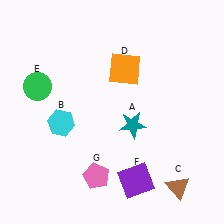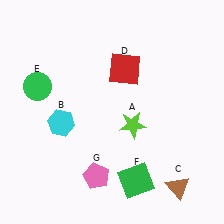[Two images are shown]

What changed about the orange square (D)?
In Image 1, D is orange. In Image 2, it changed to red.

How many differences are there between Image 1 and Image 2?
There are 3 differences between the two images.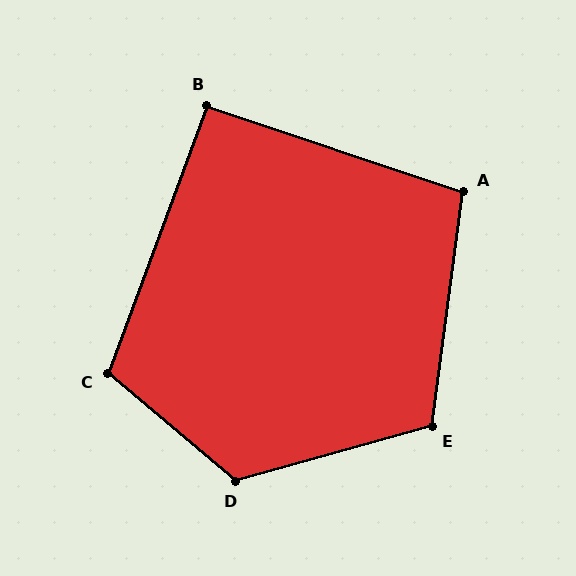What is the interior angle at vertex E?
Approximately 113 degrees (obtuse).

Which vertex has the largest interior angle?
D, at approximately 125 degrees.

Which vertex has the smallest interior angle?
B, at approximately 92 degrees.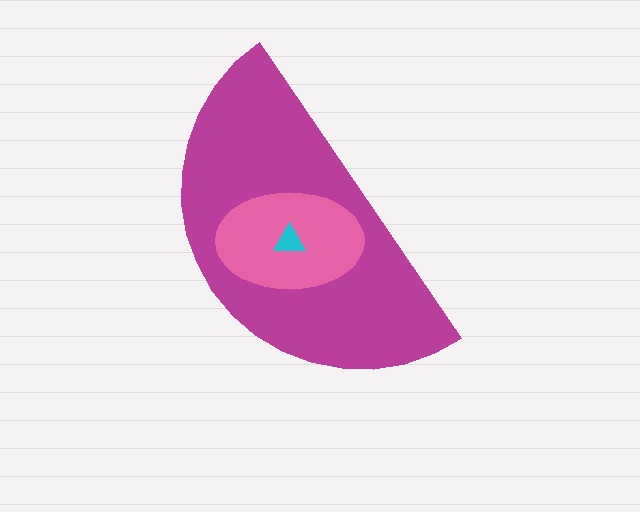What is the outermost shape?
The magenta semicircle.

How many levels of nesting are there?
3.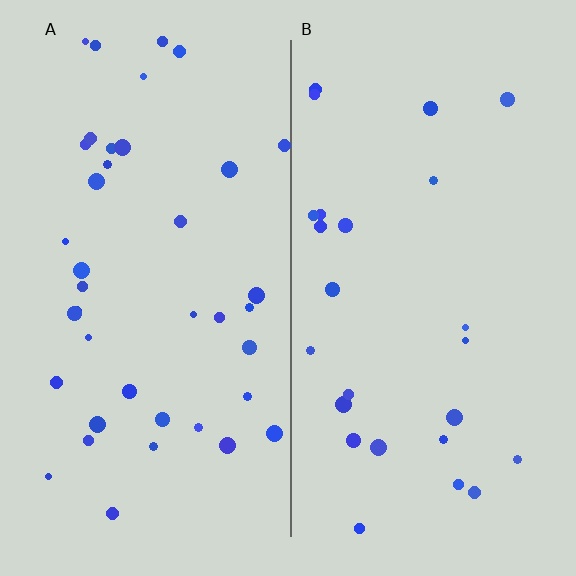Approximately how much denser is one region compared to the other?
Approximately 1.6× — region A over region B.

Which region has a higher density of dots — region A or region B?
A (the left).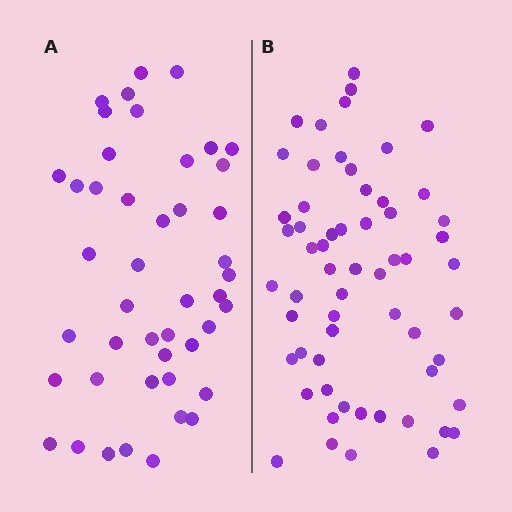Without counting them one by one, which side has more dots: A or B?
Region B (the right region) has more dots.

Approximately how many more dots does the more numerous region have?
Region B has approximately 15 more dots than region A.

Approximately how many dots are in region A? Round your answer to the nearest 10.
About 40 dots. (The exact count is 45, which rounds to 40.)